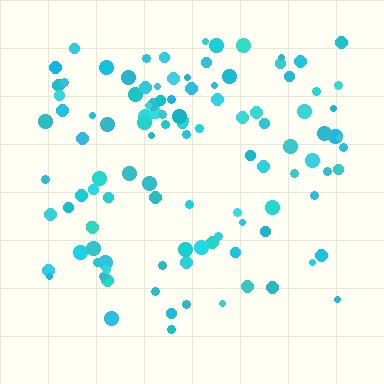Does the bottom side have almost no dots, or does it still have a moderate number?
Still a moderate number, just noticeably fewer than the top.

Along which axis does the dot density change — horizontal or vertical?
Vertical.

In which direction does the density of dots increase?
From bottom to top, with the top side densest.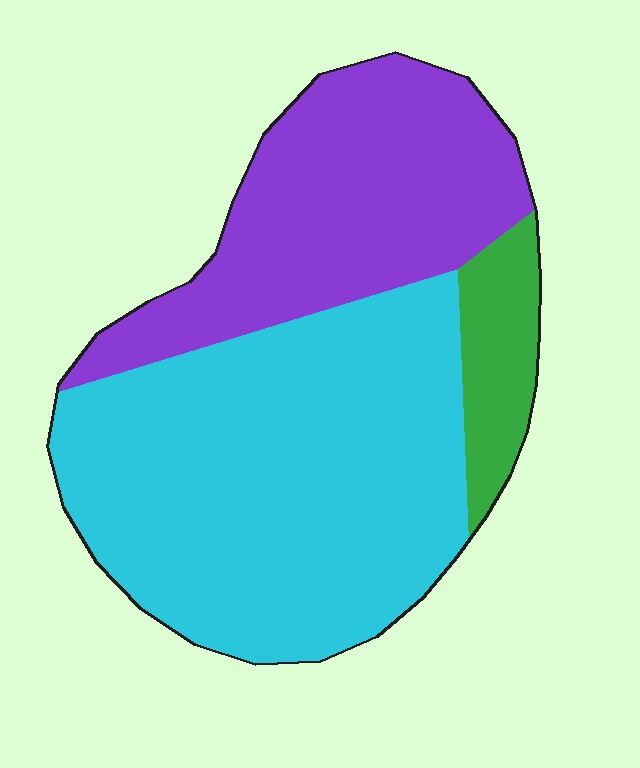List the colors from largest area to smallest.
From largest to smallest: cyan, purple, green.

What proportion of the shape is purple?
Purple covers about 35% of the shape.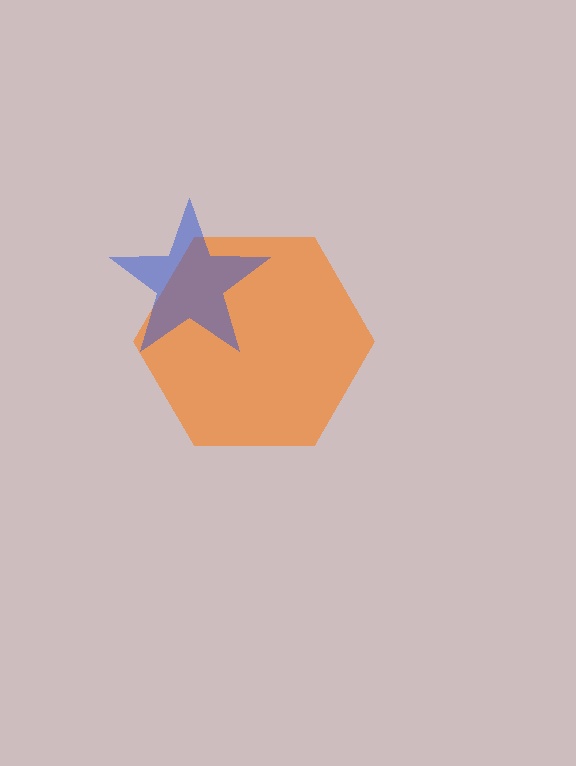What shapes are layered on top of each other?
The layered shapes are: an orange hexagon, a blue star.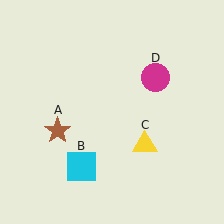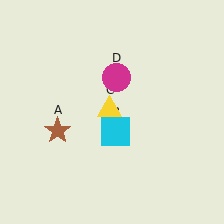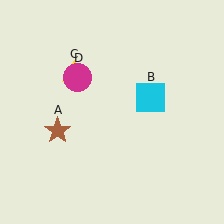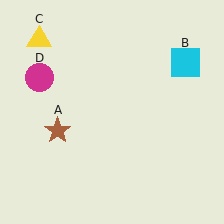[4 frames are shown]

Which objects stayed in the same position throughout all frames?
Brown star (object A) remained stationary.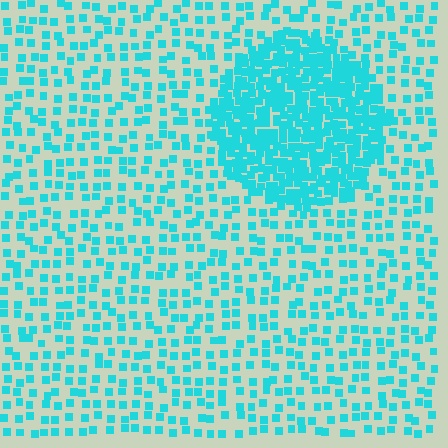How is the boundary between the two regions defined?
The boundary is defined by a change in element density (approximately 2.9x ratio). All elements are the same color, size, and shape.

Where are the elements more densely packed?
The elements are more densely packed inside the circle boundary.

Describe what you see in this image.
The image contains small cyan elements arranged at two different densities. A circle-shaped region is visible where the elements are more densely packed than the surrounding area.